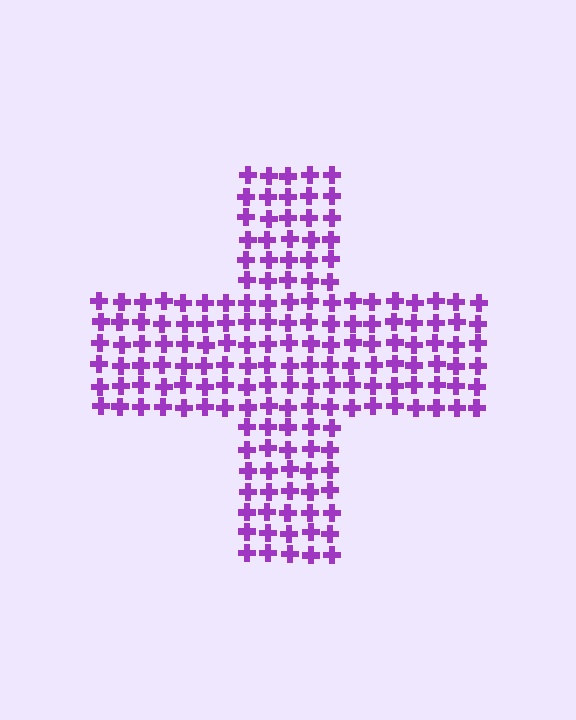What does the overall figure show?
The overall figure shows a cross.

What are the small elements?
The small elements are crosses.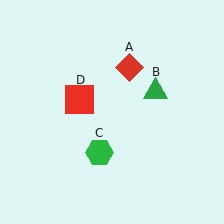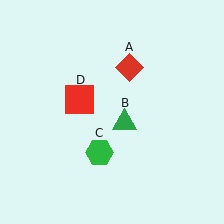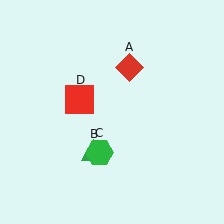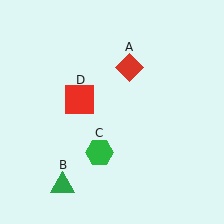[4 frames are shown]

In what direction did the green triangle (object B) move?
The green triangle (object B) moved down and to the left.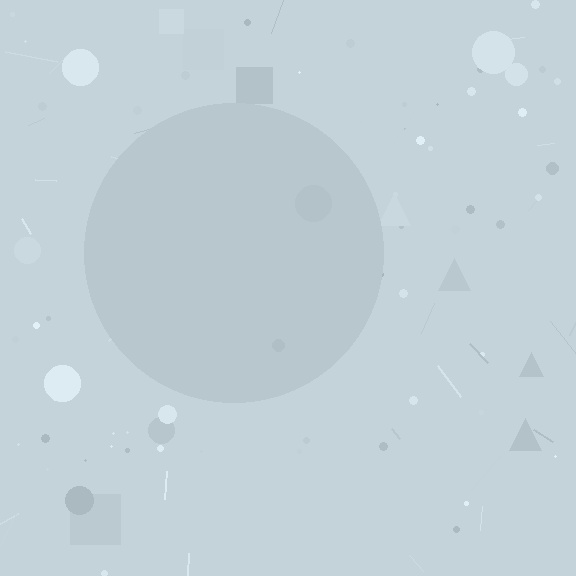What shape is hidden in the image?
A circle is hidden in the image.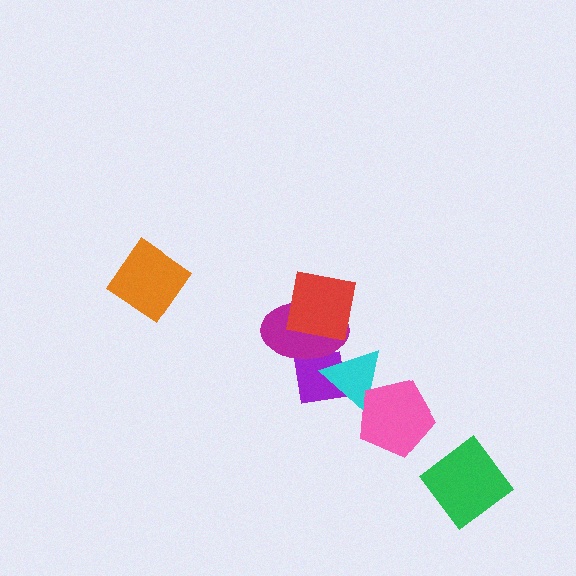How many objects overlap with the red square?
1 object overlaps with the red square.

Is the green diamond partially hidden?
No, no other shape covers it.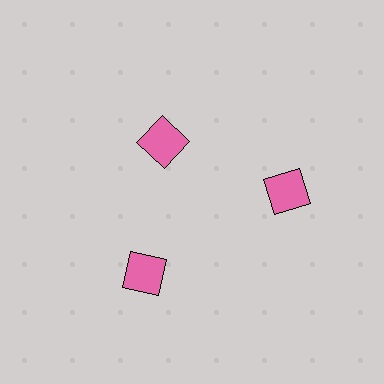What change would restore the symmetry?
The symmetry would be restored by moving it outward, back onto the ring so that all 3 squares sit at equal angles and equal distance from the center.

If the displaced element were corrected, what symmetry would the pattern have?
It would have 3-fold rotational symmetry — the pattern would map onto itself every 120 degrees.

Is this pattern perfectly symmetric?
No. The 3 pink squares are arranged in a ring, but one element near the 11 o'clock position is pulled inward toward the center, breaking the 3-fold rotational symmetry.